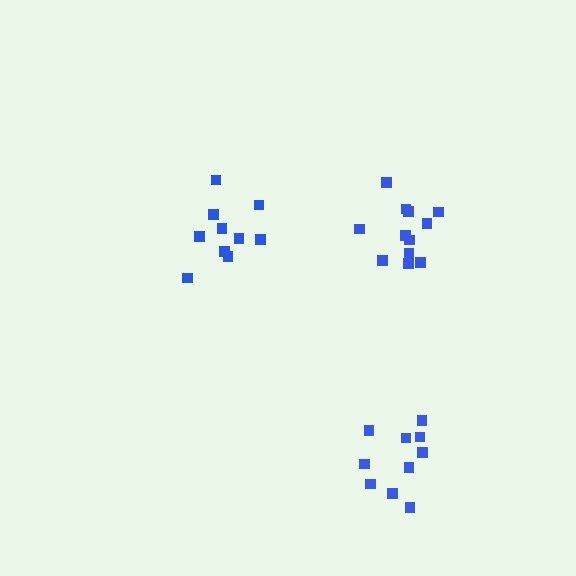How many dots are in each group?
Group 1: 12 dots, Group 2: 10 dots, Group 3: 10 dots (32 total).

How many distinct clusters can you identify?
There are 3 distinct clusters.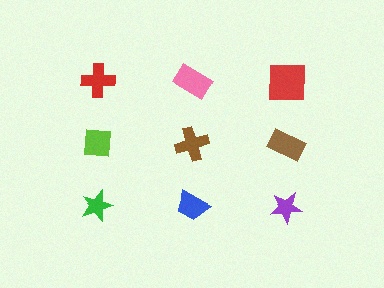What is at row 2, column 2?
A brown cross.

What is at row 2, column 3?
A brown rectangle.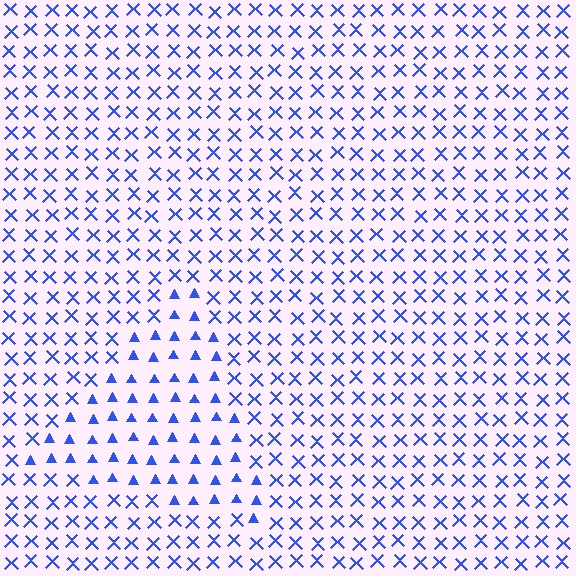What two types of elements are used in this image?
The image uses triangles inside the triangle region and X marks outside it.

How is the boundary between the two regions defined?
The boundary is defined by a change in element shape: triangles inside vs. X marks outside. All elements share the same color and spacing.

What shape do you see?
I see a triangle.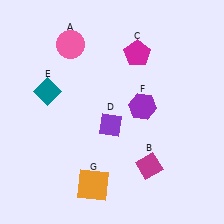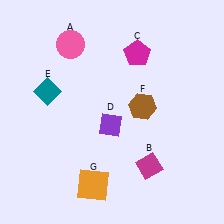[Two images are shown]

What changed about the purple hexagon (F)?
In Image 1, F is purple. In Image 2, it changed to brown.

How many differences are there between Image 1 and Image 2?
There is 1 difference between the two images.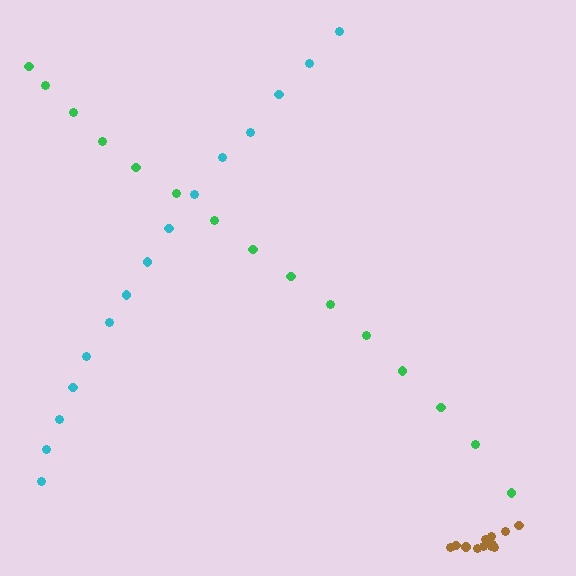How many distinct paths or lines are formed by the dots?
There are 3 distinct paths.